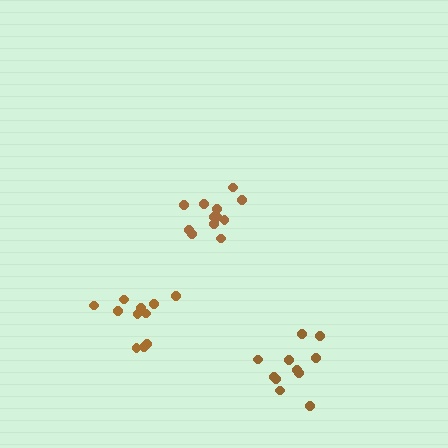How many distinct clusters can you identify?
There are 3 distinct clusters.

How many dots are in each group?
Group 1: 12 dots, Group 2: 11 dots, Group 3: 11 dots (34 total).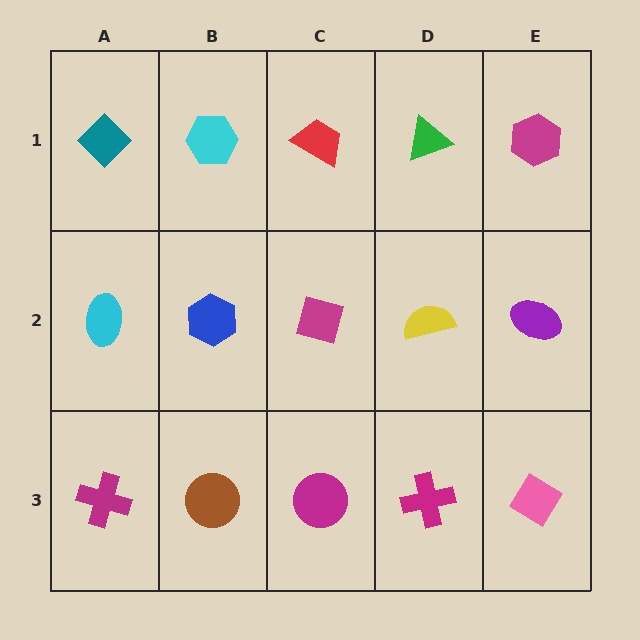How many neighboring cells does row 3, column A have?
2.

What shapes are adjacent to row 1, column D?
A yellow semicircle (row 2, column D), a red trapezoid (row 1, column C), a magenta hexagon (row 1, column E).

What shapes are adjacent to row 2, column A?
A teal diamond (row 1, column A), a magenta cross (row 3, column A), a blue hexagon (row 2, column B).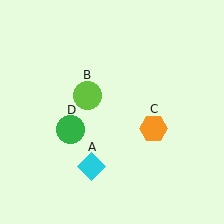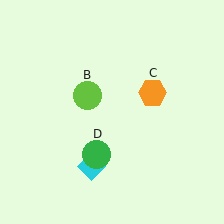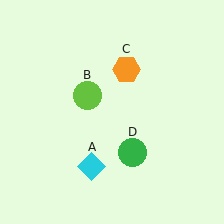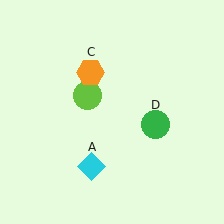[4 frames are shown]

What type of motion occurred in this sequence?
The orange hexagon (object C), green circle (object D) rotated counterclockwise around the center of the scene.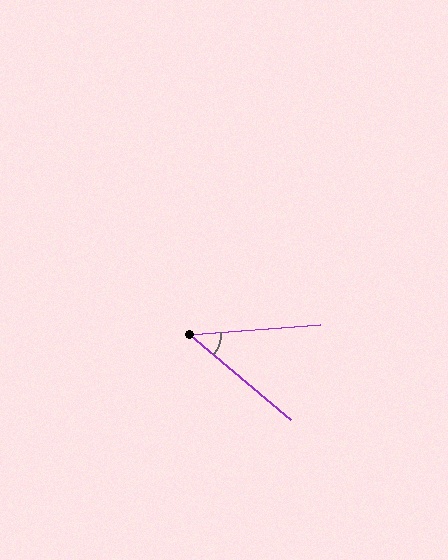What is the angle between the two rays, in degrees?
Approximately 44 degrees.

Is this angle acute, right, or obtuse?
It is acute.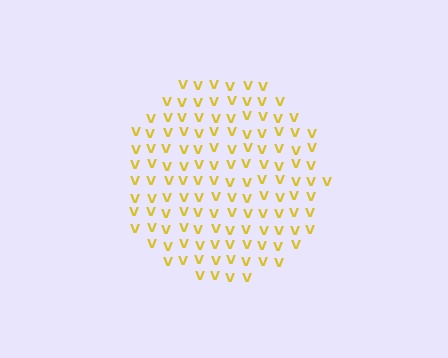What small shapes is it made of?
It is made of small letter V's.